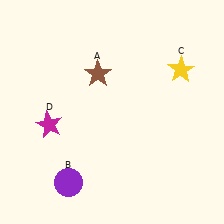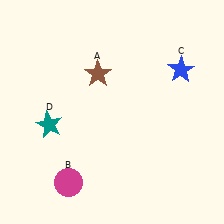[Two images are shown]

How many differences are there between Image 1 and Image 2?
There are 3 differences between the two images.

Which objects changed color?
B changed from purple to magenta. C changed from yellow to blue. D changed from magenta to teal.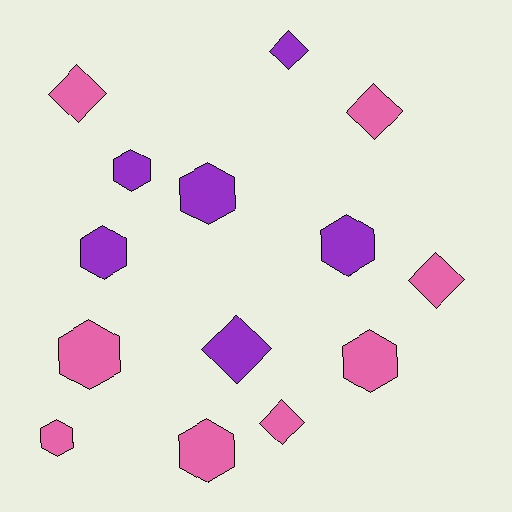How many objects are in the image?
There are 14 objects.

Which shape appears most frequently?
Hexagon, with 8 objects.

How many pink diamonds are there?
There are 4 pink diamonds.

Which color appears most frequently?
Pink, with 8 objects.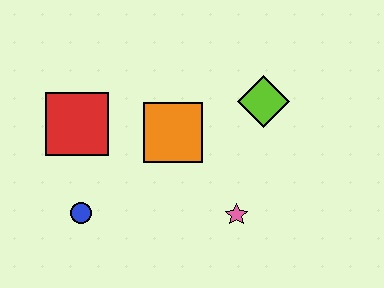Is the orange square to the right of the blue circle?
Yes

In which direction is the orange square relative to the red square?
The orange square is to the right of the red square.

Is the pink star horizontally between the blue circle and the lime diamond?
Yes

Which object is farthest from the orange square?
The blue circle is farthest from the orange square.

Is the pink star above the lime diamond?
No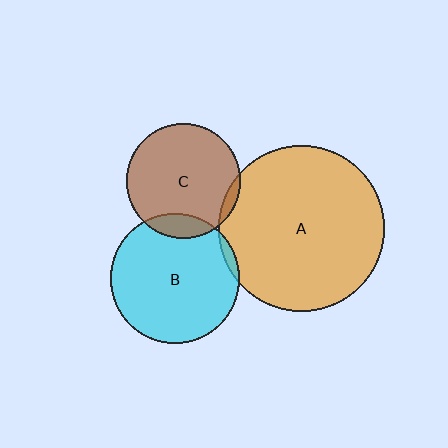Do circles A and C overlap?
Yes.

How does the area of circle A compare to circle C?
Approximately 2.1 times.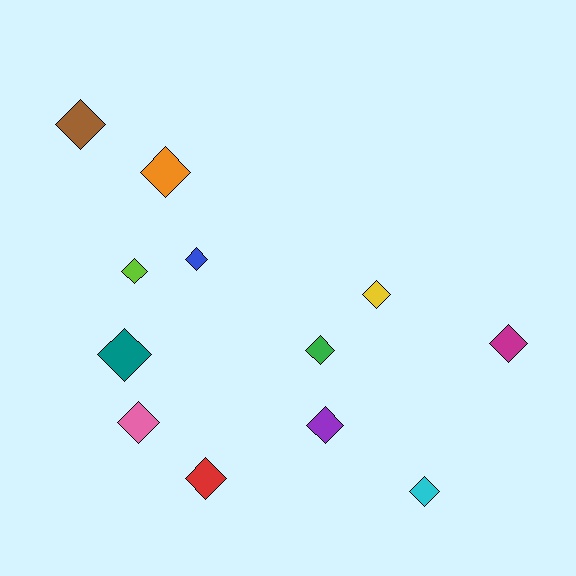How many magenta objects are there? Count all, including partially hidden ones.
There is 1 magenta object.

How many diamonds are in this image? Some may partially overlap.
There are 12 diamonds.